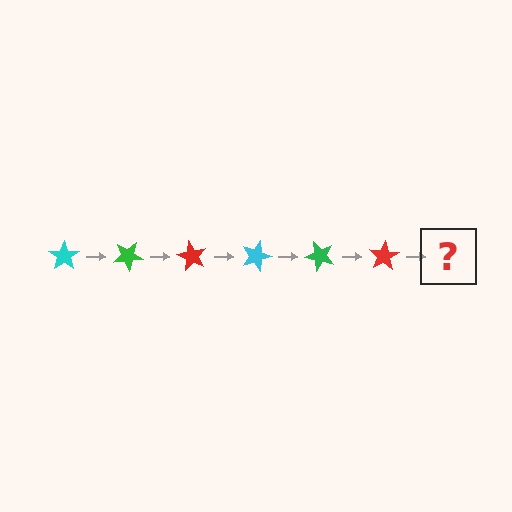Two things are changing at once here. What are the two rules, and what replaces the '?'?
The two rules are that it rotates 30 degrees each step and the color cycles through cyan, green, and red. The '?' should be a cyan star, rotated 180 degrees from the start.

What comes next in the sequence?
The next element should be a cyan star, rotated 180 degrees from the start.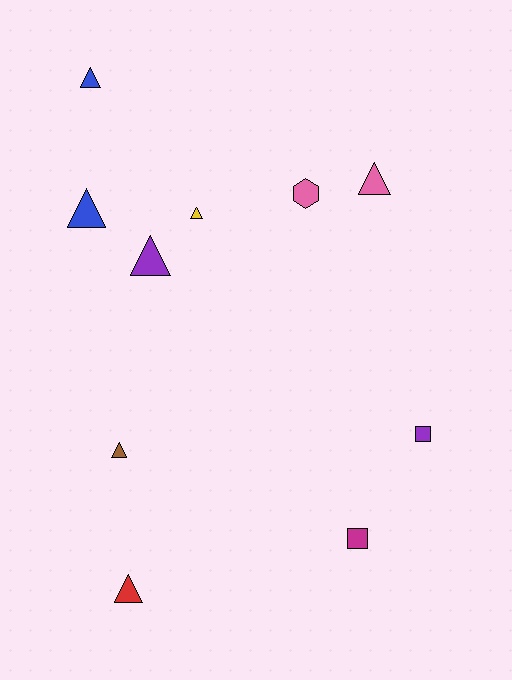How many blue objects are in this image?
There are 2 blue objects.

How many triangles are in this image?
There are 7 triangles.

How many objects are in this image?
There are 10 objects.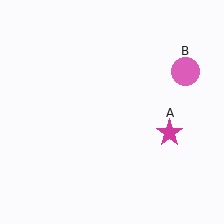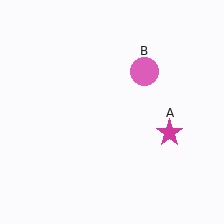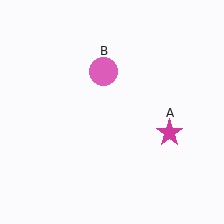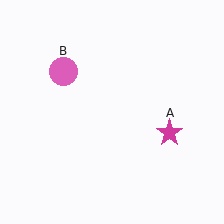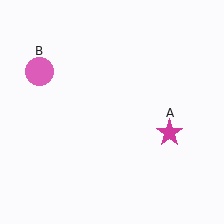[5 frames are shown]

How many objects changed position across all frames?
1 object changed position: pink circle (object B).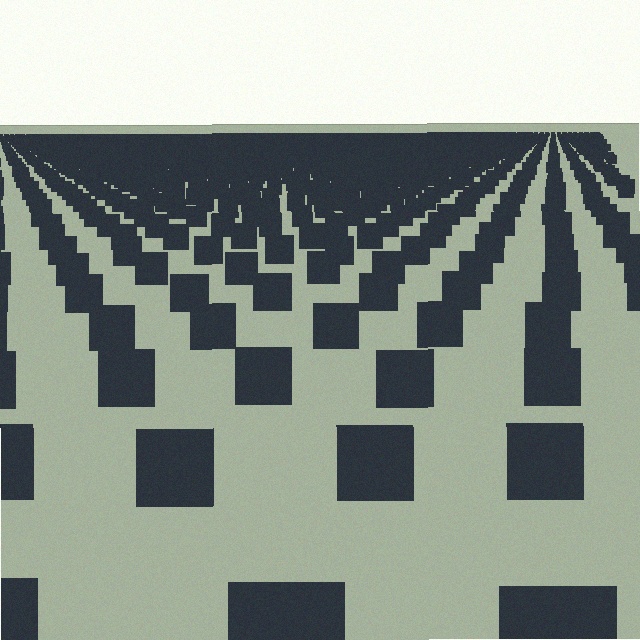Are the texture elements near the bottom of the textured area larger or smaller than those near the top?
Larger. Near the bottom, elements are closer to the viewer and appear at a bigger on-screen size.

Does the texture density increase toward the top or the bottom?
Density increases toward the top.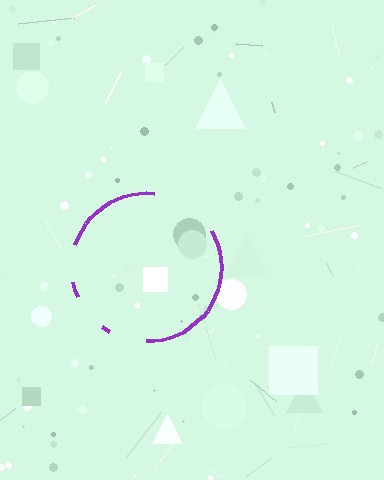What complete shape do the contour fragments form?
The contour fragments form a circle.